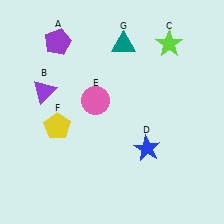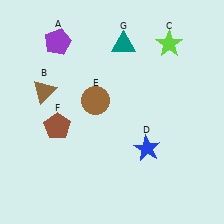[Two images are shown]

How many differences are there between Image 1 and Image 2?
There are 3 differences between the two images.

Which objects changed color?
B changed from purple to brown. E changed from pink to brown. F changed from yellow to brown.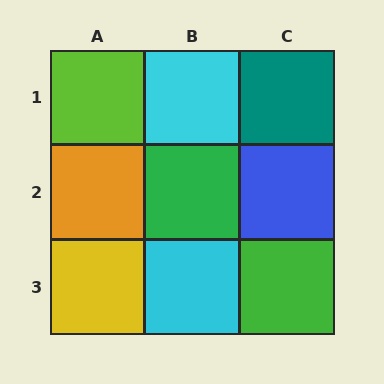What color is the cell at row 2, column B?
Green.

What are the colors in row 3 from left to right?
Yellow, cyan, green.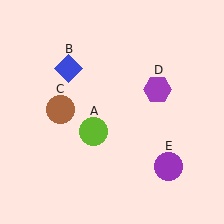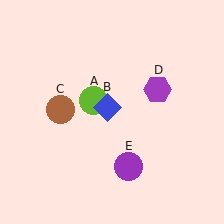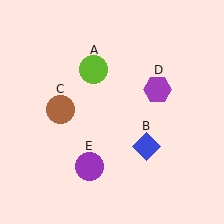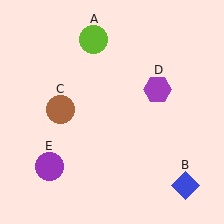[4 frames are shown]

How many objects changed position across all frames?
3 objects changed position: lime circle (object A), blue diamond (object B), purple circle (object E).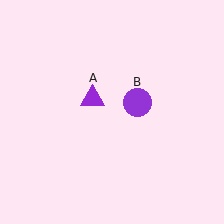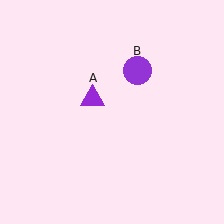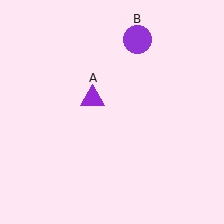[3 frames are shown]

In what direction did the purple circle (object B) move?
The purple circle (object B) moved up.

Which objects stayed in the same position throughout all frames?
Purple triangle (object A) remained stationary.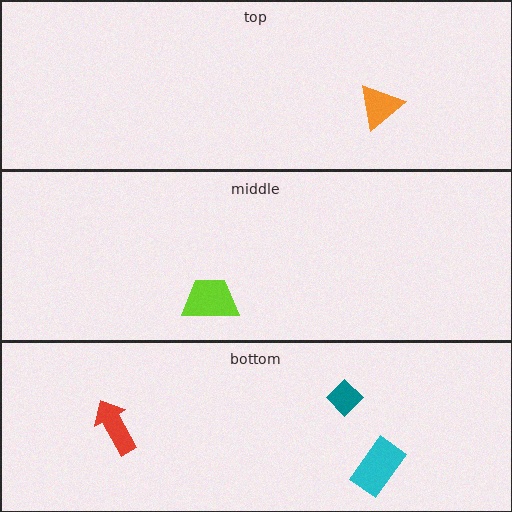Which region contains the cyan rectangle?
The bottom region.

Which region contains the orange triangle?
The top region.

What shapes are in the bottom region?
The teal diamond, the red arrow, the cyan rectangle.